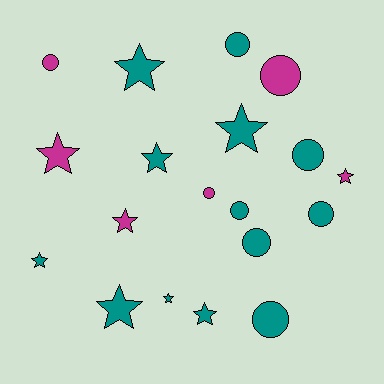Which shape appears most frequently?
Star, with 10 objects.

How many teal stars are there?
There are 7 teal stars.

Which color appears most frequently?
Teal, with 13 objects.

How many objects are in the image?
There are 19 objects.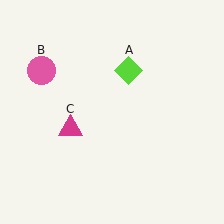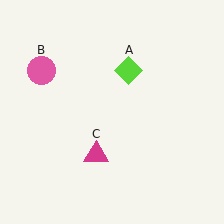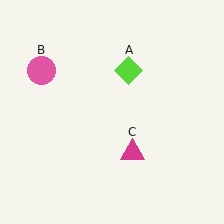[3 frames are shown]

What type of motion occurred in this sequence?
The magenta triangle (object C) rotated counterclockwise around the center of the scene.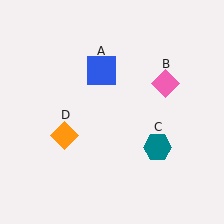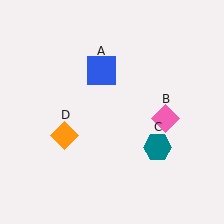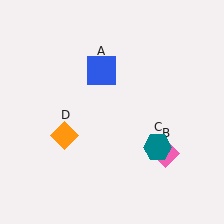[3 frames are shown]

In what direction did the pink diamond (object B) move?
The pink diamond (object B) moved down.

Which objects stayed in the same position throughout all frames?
Blue square (object A) and teal hexagon (object C) and orange diamond (object D) remained stationary.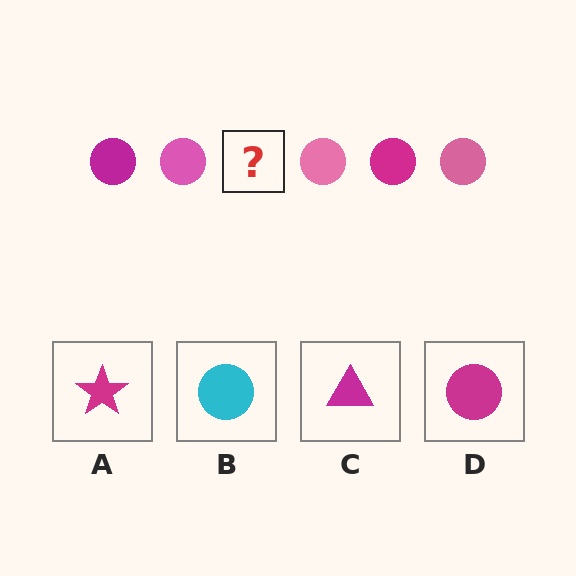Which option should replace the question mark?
Option D.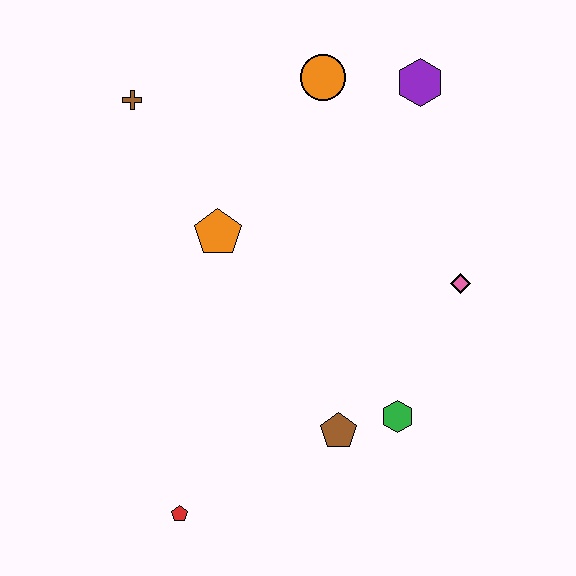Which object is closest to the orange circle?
The purple hexagon is closest to the orange circle.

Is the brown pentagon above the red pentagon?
Yes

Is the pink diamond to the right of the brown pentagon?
Yes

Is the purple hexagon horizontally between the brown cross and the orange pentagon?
No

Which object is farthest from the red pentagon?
The purple hexagon is farthest from the red pentagon.